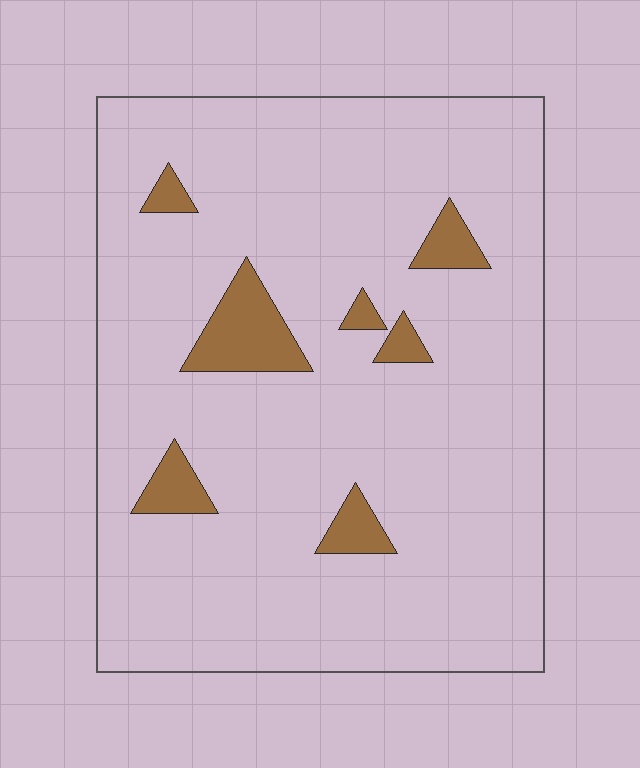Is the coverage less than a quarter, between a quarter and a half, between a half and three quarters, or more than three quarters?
Less than a quarter.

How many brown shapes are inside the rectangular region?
7.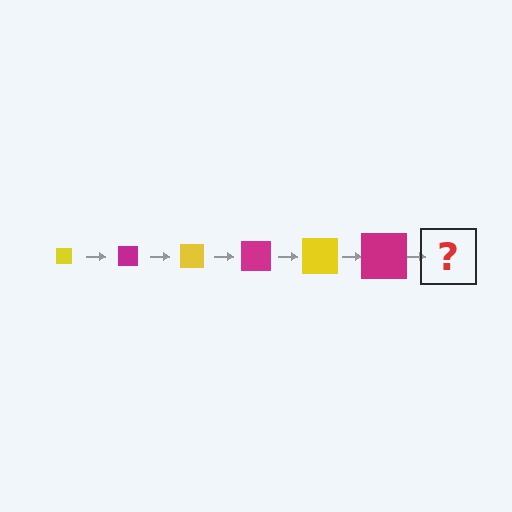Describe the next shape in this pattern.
It should be a yellow square, larger than the previous one.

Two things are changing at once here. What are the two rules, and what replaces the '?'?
The two rules are that the square grows larger each step and the color cycles through yellow and magenta. The '?' should be a yellow square, larger than the previous one.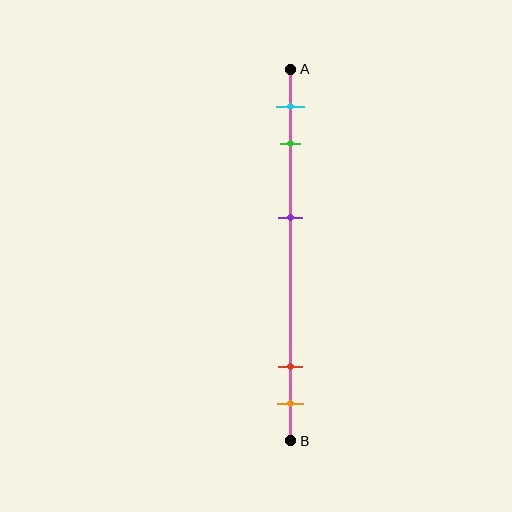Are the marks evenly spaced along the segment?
No, the marks are not evenly spaced.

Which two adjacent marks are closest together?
The red and orange marks are the closest adjacent pair.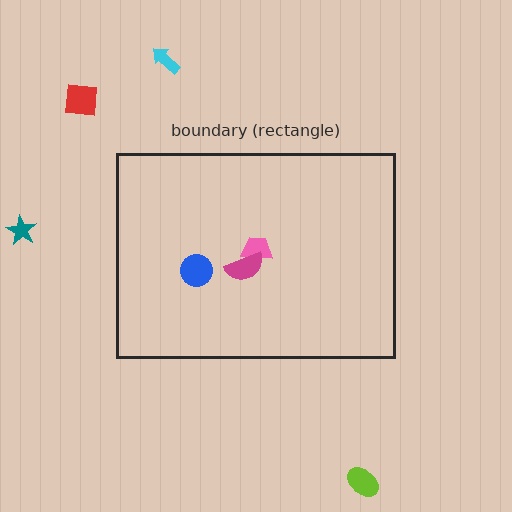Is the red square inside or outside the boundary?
Outside.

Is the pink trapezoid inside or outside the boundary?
Inside.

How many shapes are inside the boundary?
3 inside, 4 outside.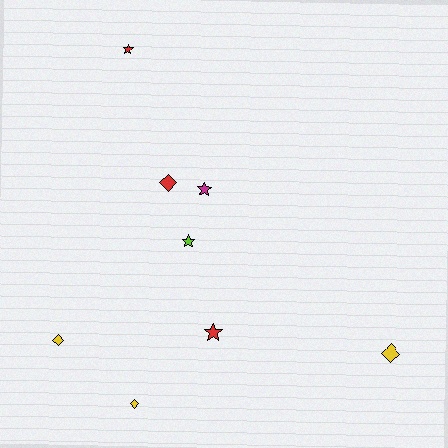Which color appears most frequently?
Red, with 3 objects.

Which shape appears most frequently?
Star, with 4 objects.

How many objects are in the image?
There are 8 objects.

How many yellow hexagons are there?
There are no yellow hexagons.